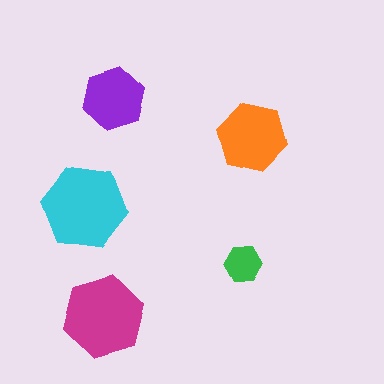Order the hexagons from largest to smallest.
the cyan one, the magenta one, the orange one, the purple one, the green one.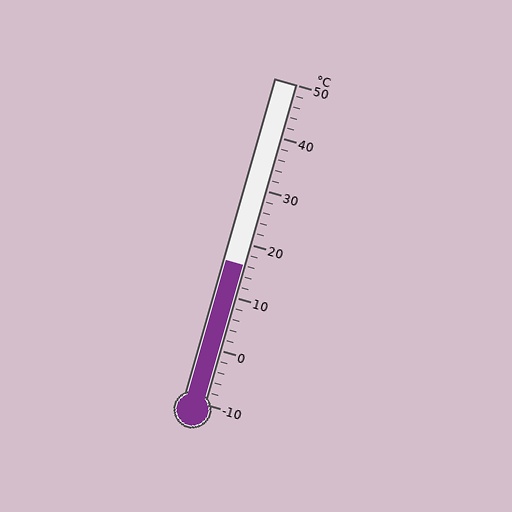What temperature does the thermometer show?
The thermometer shows approximately 16°C.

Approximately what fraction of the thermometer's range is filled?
The thermometer is filled to approximately 45% of its range.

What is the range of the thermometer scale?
The thermometer scale ranges from -10°C to 50°C.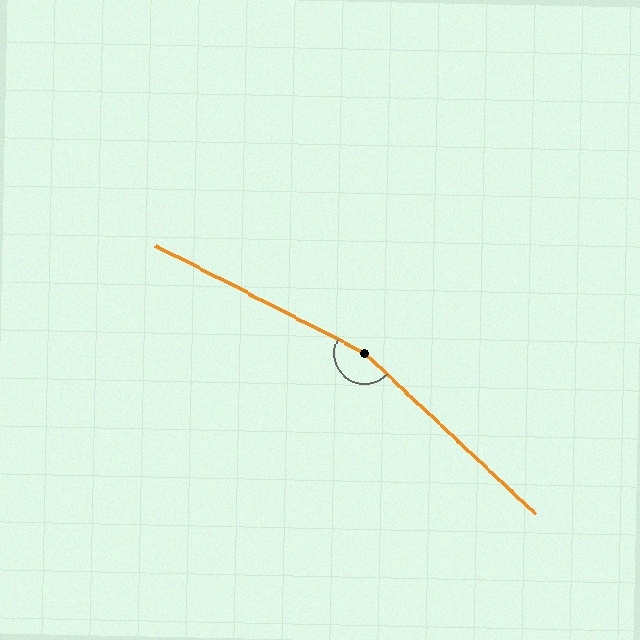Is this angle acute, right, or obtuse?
It is obtuse.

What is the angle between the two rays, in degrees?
Approximately 164 degrees.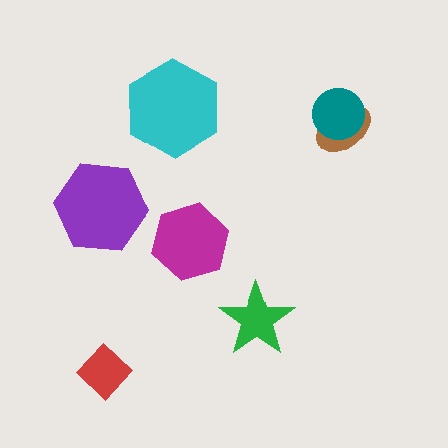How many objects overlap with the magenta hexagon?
0 objects overlap with the magenta hexagon.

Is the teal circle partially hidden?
No, no other shape covers it.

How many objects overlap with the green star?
0 objects overlap with the green star.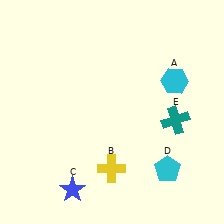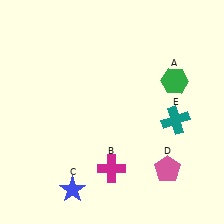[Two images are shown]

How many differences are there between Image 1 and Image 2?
There are 3 differences between the two images.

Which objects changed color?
A changed from cyan to green. B changed from yellow to magenta. D changed from cyan to pink.